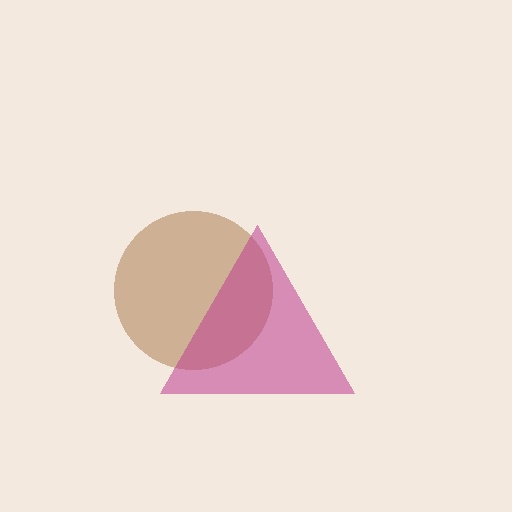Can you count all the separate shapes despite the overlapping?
Yes, there are 2 separate shapes.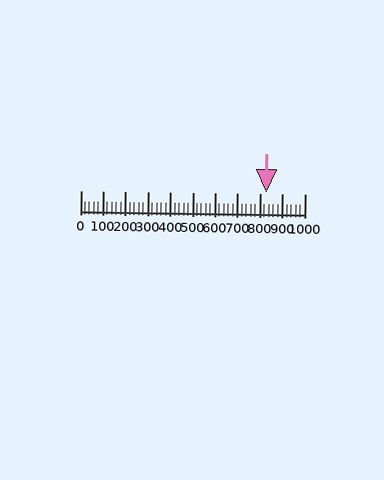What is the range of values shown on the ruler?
The ruler shows values from 0 to 1000.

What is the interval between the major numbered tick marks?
The major tick marks are spaced 100 units apart.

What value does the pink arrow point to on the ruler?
The pink arrow points to approximately 829.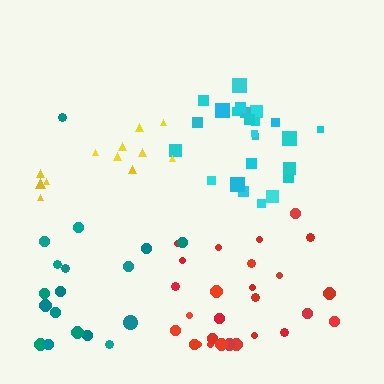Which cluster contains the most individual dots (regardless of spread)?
Red (28).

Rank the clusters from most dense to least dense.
cyan, red, teal, yellow.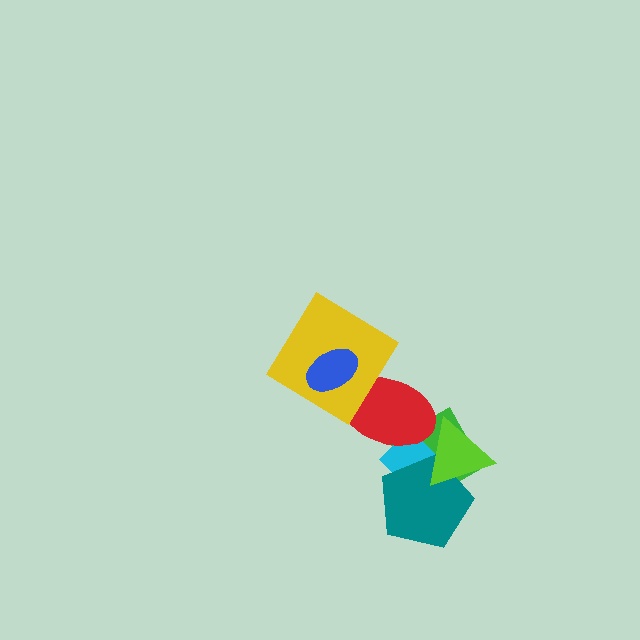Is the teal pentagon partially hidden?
Yes, it is partially covered by another shape.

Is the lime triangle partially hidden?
No, no other shape covers it.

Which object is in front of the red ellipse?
The yellow diamond is in front of the red ellipse.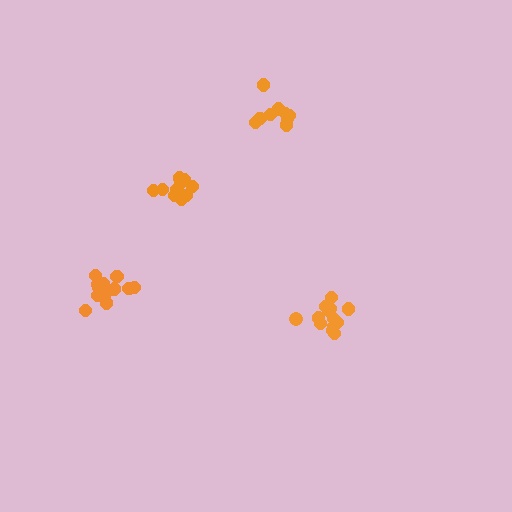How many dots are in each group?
Group 1: 13 dots, Group 2: 11 dots, Group 3: 12 dots, Group 4: 9 dots (45 total).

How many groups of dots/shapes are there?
There are 4 groups.